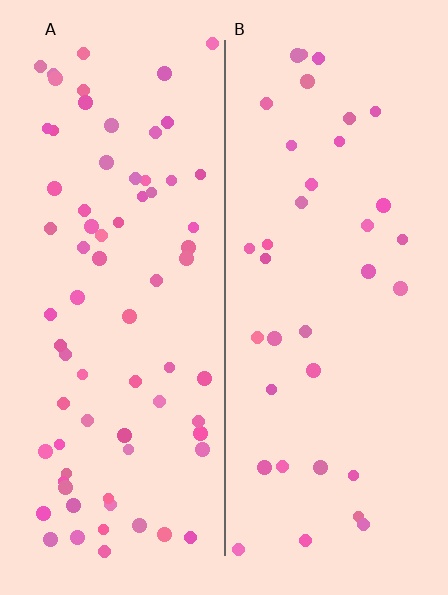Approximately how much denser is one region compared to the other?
Approximately 2.0× — region A over region B.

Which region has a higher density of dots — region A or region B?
A (the left).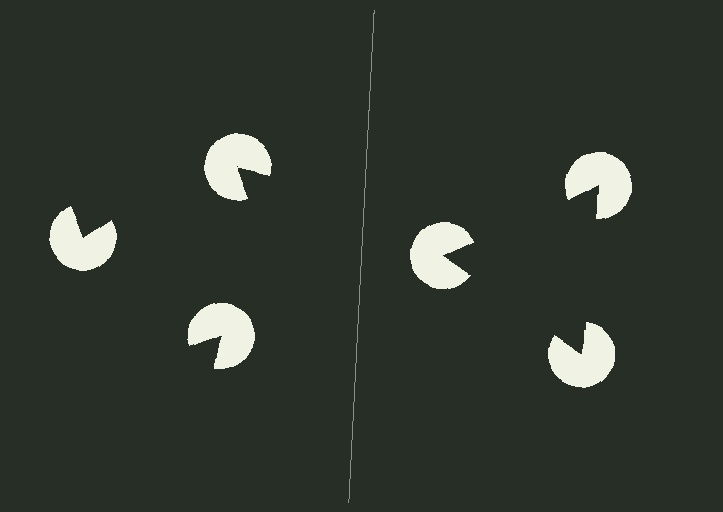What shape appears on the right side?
An illusory triangle.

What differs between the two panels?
The pac-man discs are positioned identically on both sides; only the wedge orientations differ. On the right they align to a triangle; on the left they are misaligned.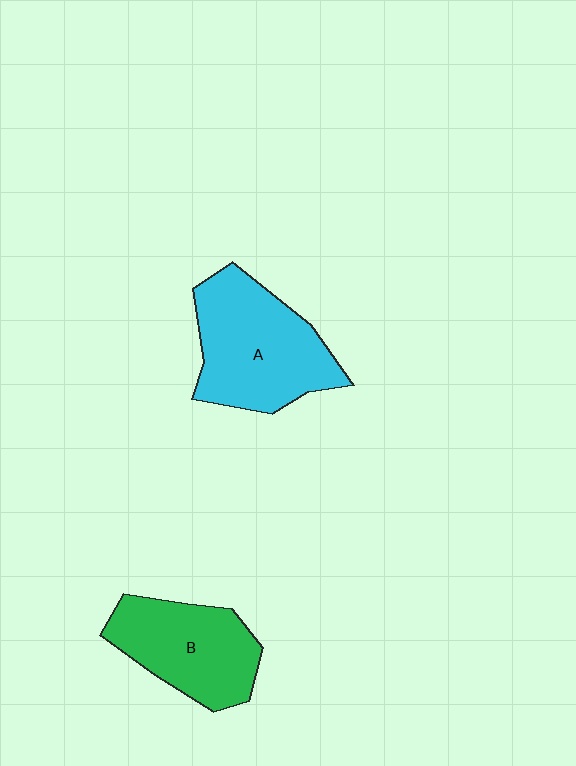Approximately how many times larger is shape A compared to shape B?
Approximately 1.2 times.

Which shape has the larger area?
Shape A (cyan).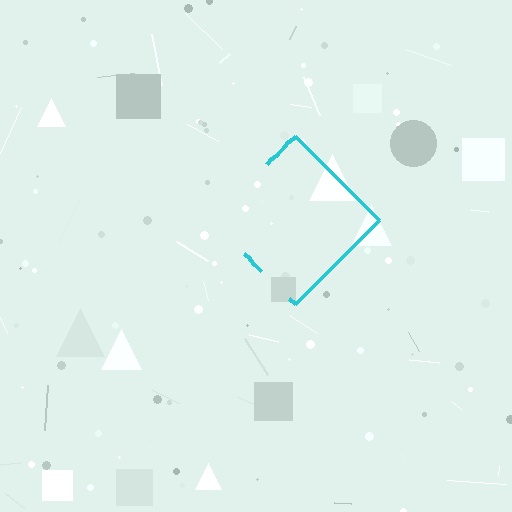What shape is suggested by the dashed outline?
The dashed outline suggests a diamond.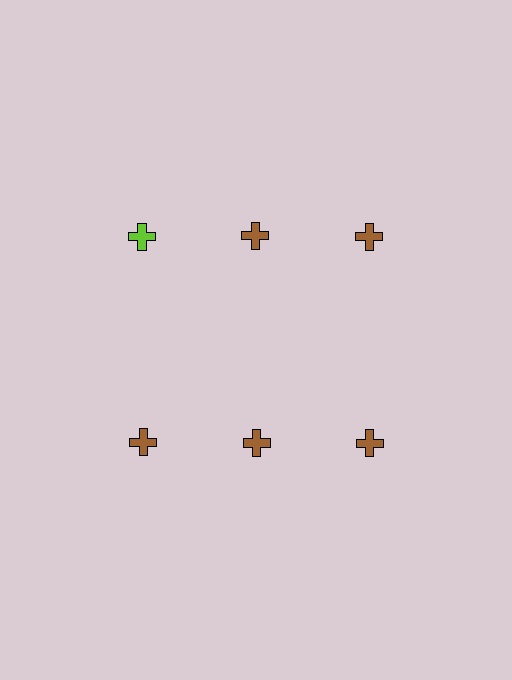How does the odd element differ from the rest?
It has a different color: lime instead of brown.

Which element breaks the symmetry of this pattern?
The lime cross in the top row, leftmost column breaks the symmetry. All other shapes are brown crosses.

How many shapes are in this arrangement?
There are 6 shapes arranged in a grid pattern.